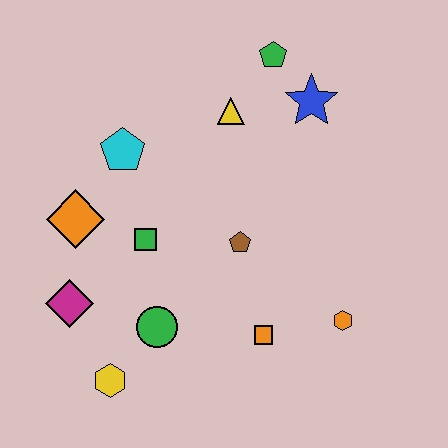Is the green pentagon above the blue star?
Yes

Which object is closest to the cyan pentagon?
The orange diamond is closest to the cyan pentagon.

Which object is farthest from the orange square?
The green pentagon is farthest from the orange square.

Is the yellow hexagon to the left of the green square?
Yes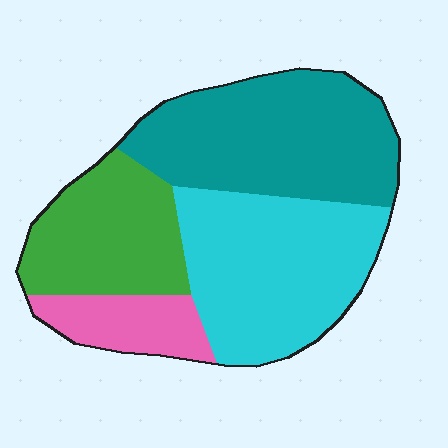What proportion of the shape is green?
Green covers roughly 20% of the shape.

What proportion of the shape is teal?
Teal takes up about one third (1/3) of the shape.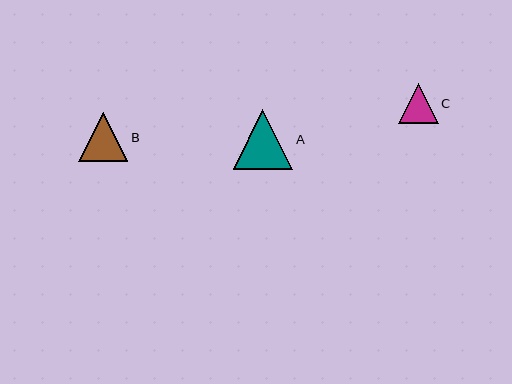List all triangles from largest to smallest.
From largest to smallest: A, B, C.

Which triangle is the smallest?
Triangle C is the smallest with a size of approximately 40 pixels.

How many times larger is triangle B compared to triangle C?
Triangle B is approximately 1.2 times the size of triangle C.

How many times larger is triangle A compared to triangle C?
Triangle A is approximately 1.5 times the size of triangle C.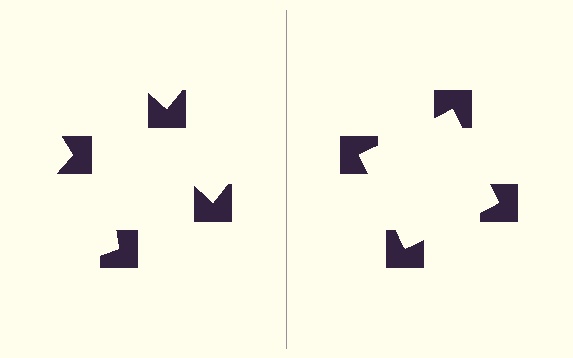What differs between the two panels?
The notched squares are positioned identically on both sides; only the wedge orientations differ. On the right they align to a square; on the left they are misaligned.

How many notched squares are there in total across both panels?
8 — 4 on each side.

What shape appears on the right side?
An illusory square.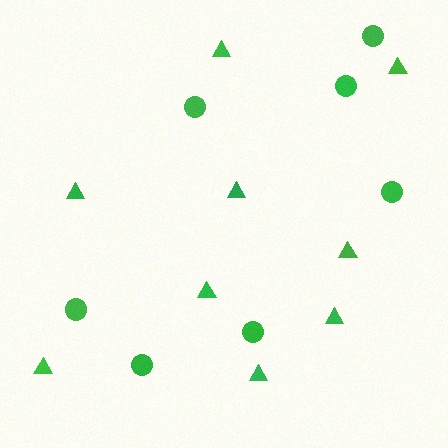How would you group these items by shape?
There are 2 groups: one group of triangles (9) and one group of circles (7).